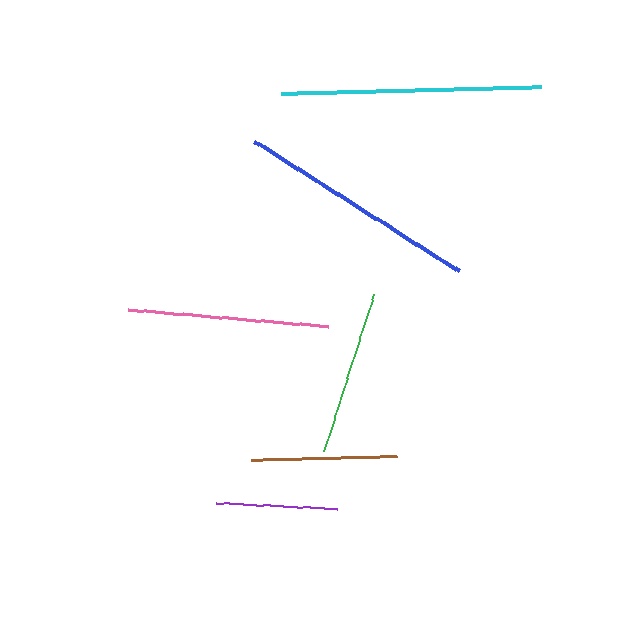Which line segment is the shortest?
The purple line is the shortest at approximately 121 pixels.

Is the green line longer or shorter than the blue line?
The blue line is longer than the green line.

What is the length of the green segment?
The green segment is approximately 166 pixels long.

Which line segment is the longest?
The cyan line is the longest at approximately 260 pixels.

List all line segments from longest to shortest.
From longest to shortest: cyan, blue, pink, green, brown, purple.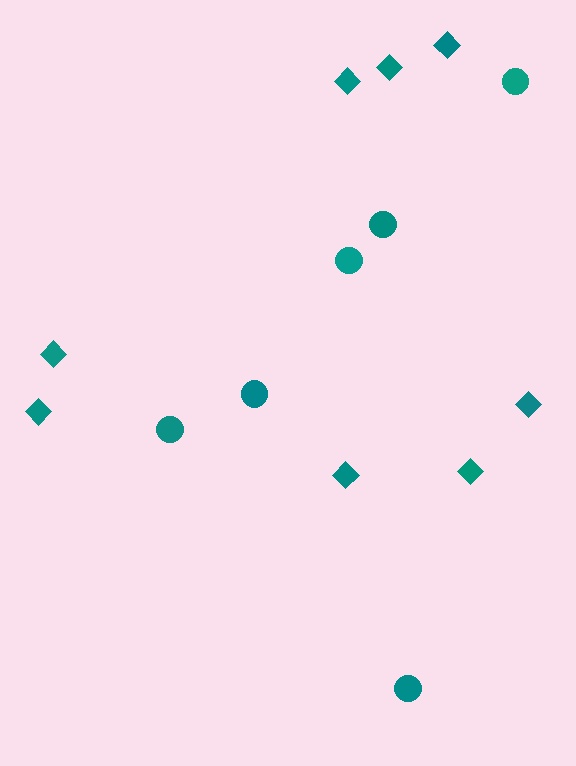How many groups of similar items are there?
There are 2 groups: one group of circles (6) and one group of diamonds (8).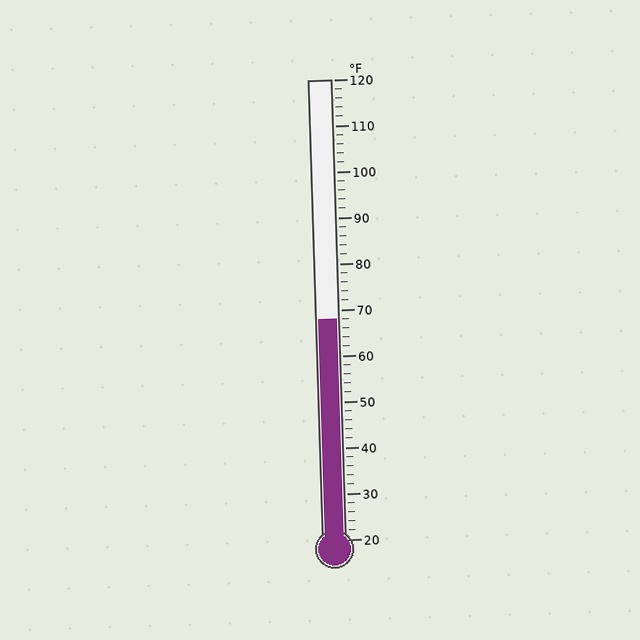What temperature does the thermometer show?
The thermometer shows approximately 68°F.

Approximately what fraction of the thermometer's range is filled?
The thermometer is filled to approximately 50% of its range.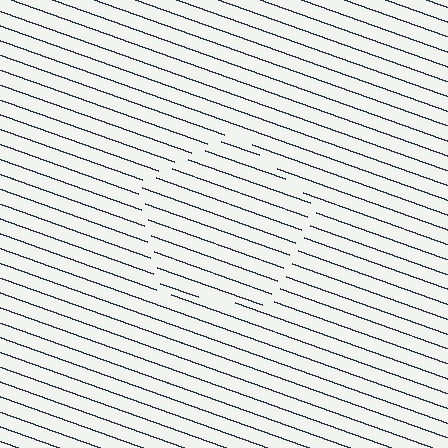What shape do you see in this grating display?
An illusory pentagon. The interior of the shape contains the same grating, shifted by half a period — the contour is defined by the phase discontinuity where line-ends from the inner and outer gratings abut.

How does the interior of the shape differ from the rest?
The interior of the shape contains the same grating, shifted by half a period — the contour is defined by the phase discontinuity where line-ends from the inner and outer gratings abut.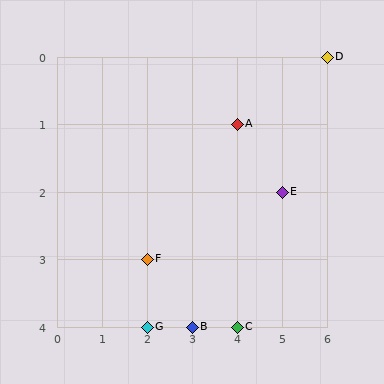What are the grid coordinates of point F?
Point F is at grid coordinates (2, 3).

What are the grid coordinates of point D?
Point D is at grid coordinates (6, 0).